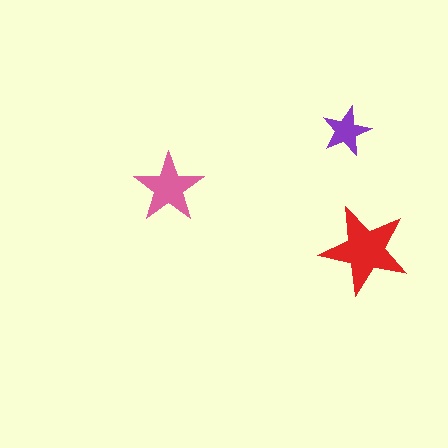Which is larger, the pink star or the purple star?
The pink one.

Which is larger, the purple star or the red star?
The red one.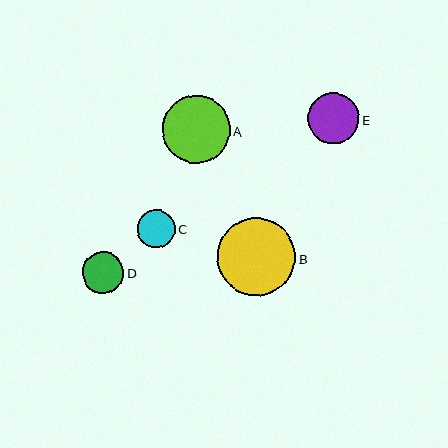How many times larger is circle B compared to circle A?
Circle B is approximately 1.2 times the size of circle A.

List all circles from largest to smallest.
From largest to smallest: B, A, E, D, C.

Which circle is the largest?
Circle B is the largest with a size of approximately 78 pixels.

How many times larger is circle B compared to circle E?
Circle B is approximately 1.5 times the size of circle E.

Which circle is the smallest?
Circle C is the smallest with a size of approximately 38 pixels.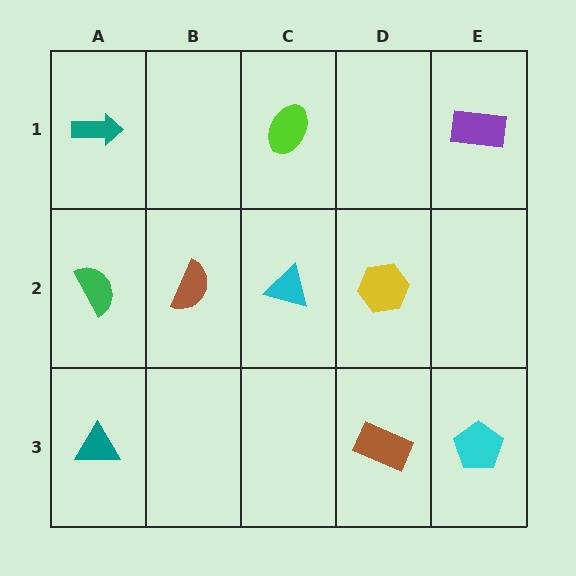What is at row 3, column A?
A teal triangle.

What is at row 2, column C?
A cyan triangle.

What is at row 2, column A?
A green semicircle.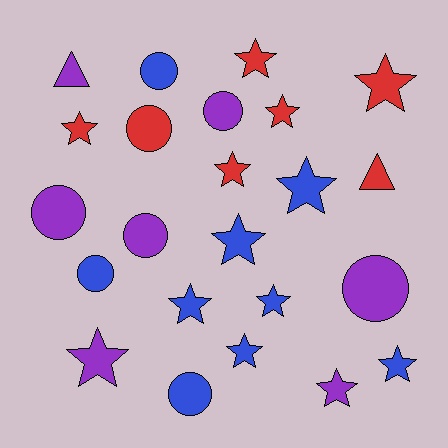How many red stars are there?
There are 5 red stars.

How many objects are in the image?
There are 23 objects.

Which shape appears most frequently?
Star, with 13 objects.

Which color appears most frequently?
Blue, with 9 objects.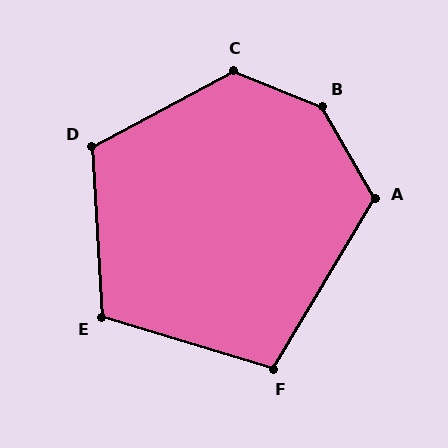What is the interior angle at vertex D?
Approximately 115 degrees (obtuse).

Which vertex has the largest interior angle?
B, at approximately 142 degrees.